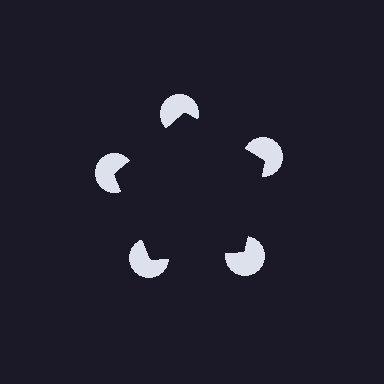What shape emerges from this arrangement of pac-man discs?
An illusory pentagon — its edges are inferred from the aligned wedge cuts in the pac-man discs, not physically drawn.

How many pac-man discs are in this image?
There are 5 — one at each vertex of the illusory pentagon.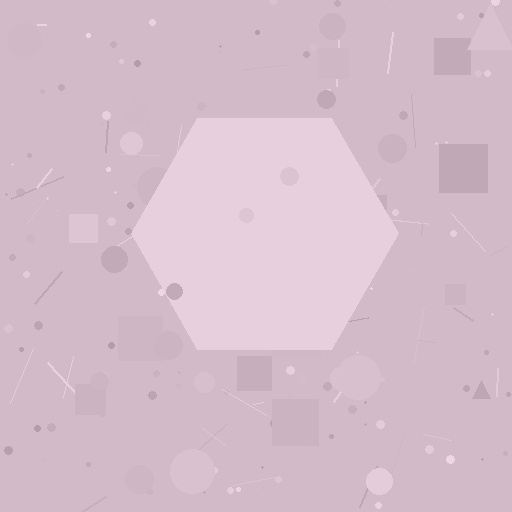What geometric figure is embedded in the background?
A hexagon is embedded in the background.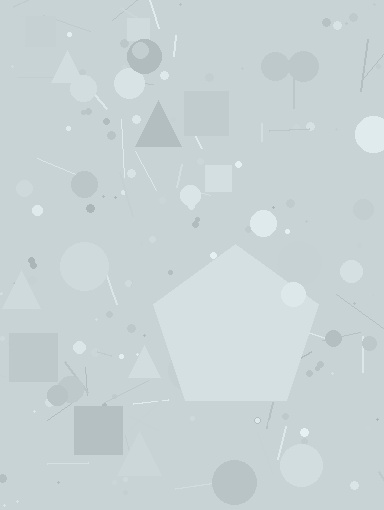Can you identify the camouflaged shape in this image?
The camouflaged shape is a pentagon.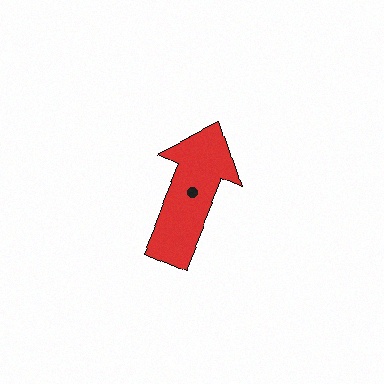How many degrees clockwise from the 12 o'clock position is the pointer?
Approximately 23 degrees.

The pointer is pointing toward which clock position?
Roughly 1 o'clock.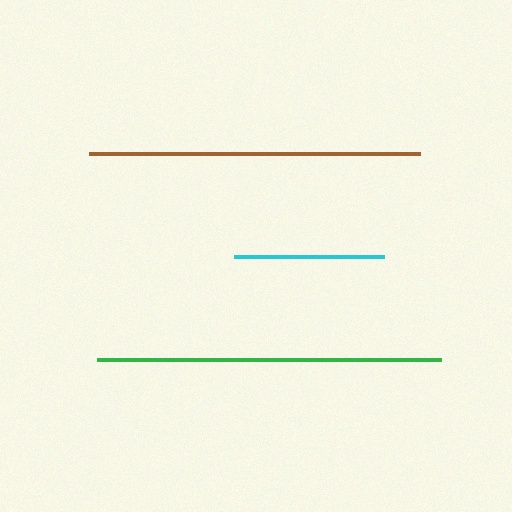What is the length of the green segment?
The green segment is approximately 343 pixels long.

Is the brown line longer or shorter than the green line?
The green line is longer than the brown line.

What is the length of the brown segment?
The brown segment is approximately 330 pixels long.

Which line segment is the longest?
The green line is the longest at approximately 343 pixels.